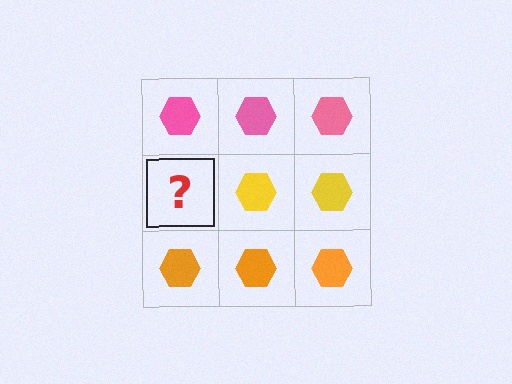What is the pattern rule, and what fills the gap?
The rule is that each row has a consistent color. The gap should be filled with a yellow hexagon.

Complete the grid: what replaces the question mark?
The question mark should be replaced with a yellow hexagon.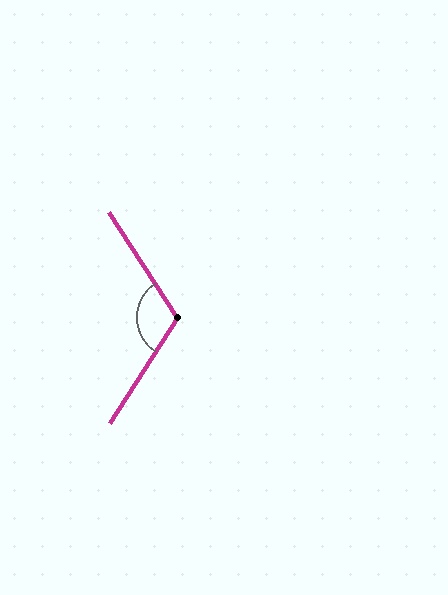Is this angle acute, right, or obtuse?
It is obtuse.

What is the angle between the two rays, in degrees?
Approximately 114 degrees.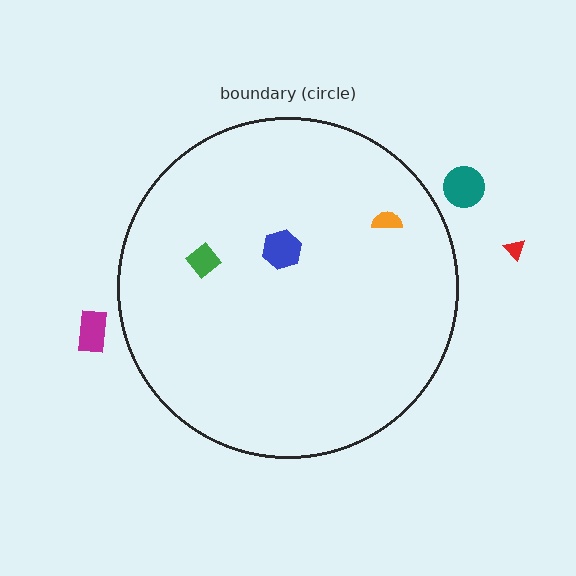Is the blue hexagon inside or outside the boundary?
Inside.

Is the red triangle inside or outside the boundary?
Outside.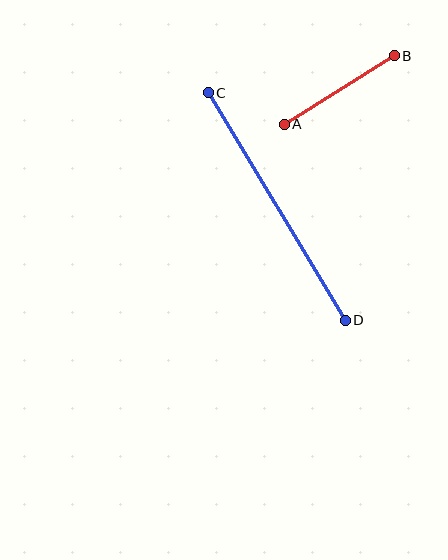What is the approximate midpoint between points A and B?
The midpoint is at approximately (339, 90) pixels.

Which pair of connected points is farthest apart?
Points C and D are farthest apart.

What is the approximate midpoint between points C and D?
The midpoint is at approximately (277, 206) pixels.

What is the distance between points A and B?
The distance is approximately 130 pixels.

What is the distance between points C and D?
The distance is approximately 265 pixels.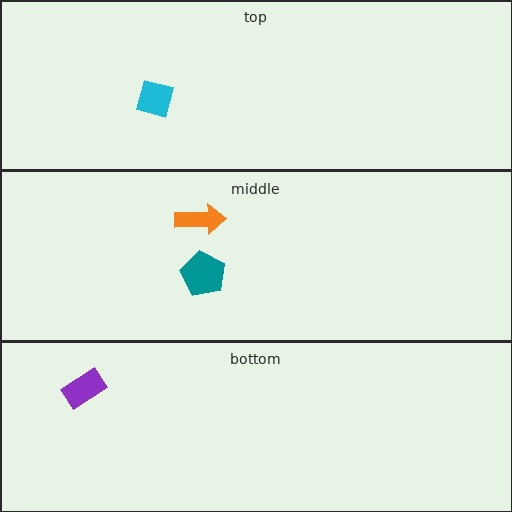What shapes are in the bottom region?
The purple rectangle.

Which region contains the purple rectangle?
The bottom region.